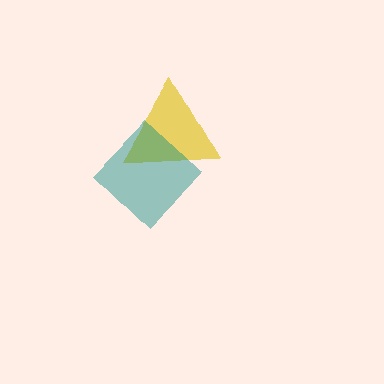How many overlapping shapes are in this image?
There are 2 overlapping shapes in the image.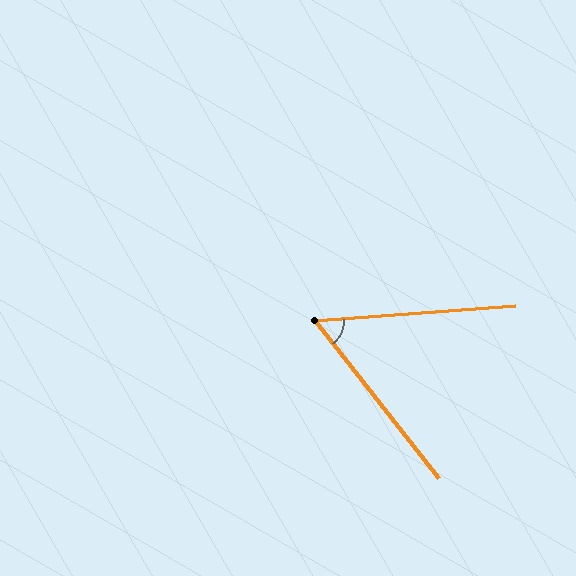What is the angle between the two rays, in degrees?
Approximately 56 degrees.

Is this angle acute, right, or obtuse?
It is acute.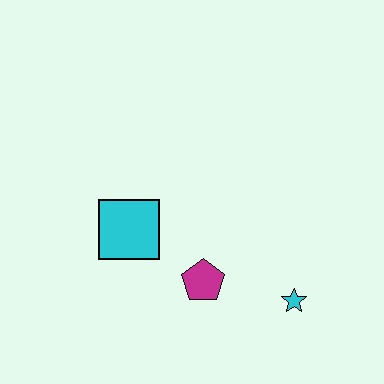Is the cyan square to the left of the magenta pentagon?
Yes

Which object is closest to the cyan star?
The magenta pentagon is closest to the cyan star.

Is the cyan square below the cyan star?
No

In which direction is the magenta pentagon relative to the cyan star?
The magenta pentagon is to the left of the cyan star.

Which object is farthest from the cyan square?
The cyan star is farthest from the cyan square.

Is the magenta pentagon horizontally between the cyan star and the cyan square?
Yes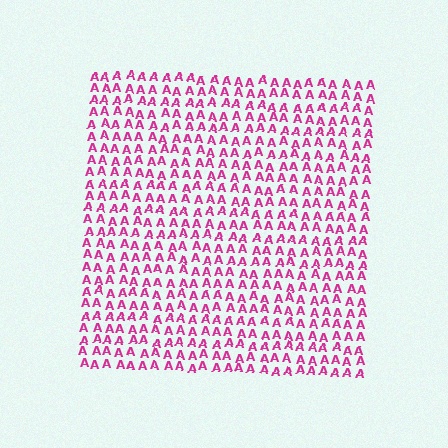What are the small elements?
The small elements are letter A's.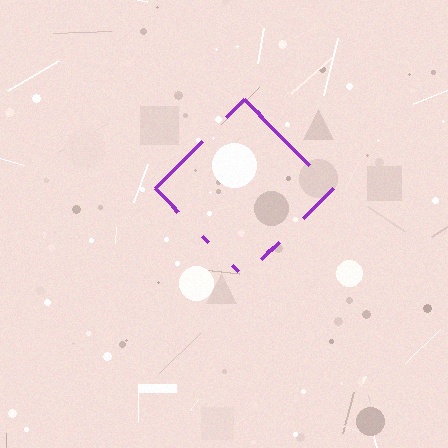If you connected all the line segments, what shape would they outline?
They would outline a diamond.